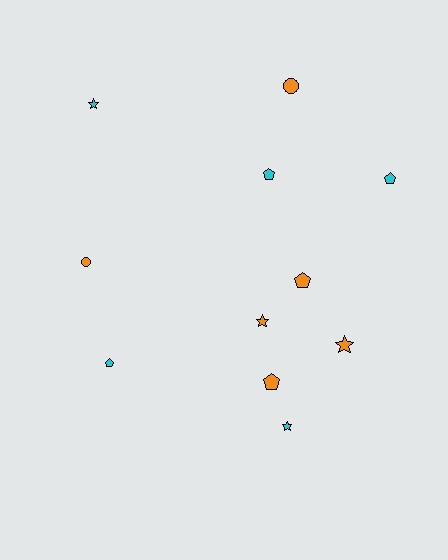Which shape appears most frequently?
Pentagon, with 5 objects.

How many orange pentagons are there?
There are 2 orange pentagons.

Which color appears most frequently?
Orange, with 6 objects.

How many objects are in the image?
There are 11 objects.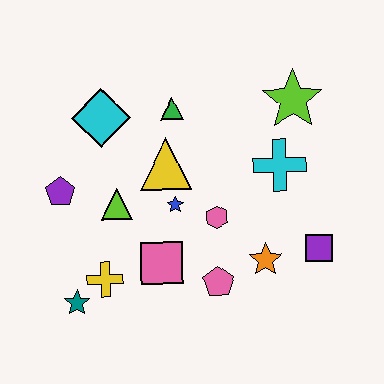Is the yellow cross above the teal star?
Yes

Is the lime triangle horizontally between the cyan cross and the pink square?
No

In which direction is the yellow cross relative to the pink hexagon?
The yellow cross is to the left of the pink hexagon.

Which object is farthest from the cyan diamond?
The purple square is farthest from the cyan diamond.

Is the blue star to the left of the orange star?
Yes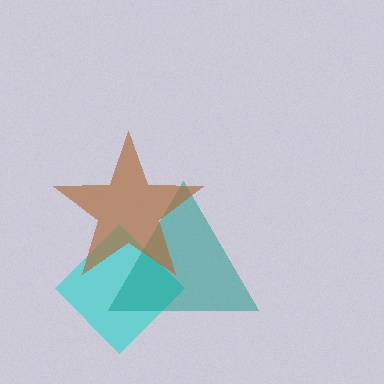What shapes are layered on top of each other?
The layered shapes are: a cyan diamond, a teal triangle, a brown star.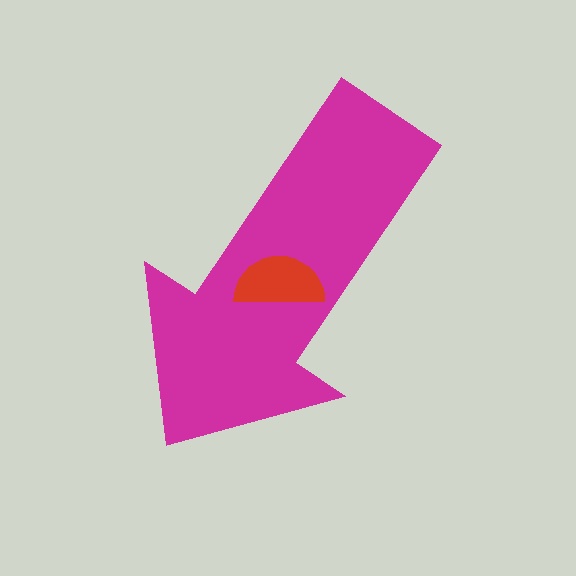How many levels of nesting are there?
2.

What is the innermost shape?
The red semicircle.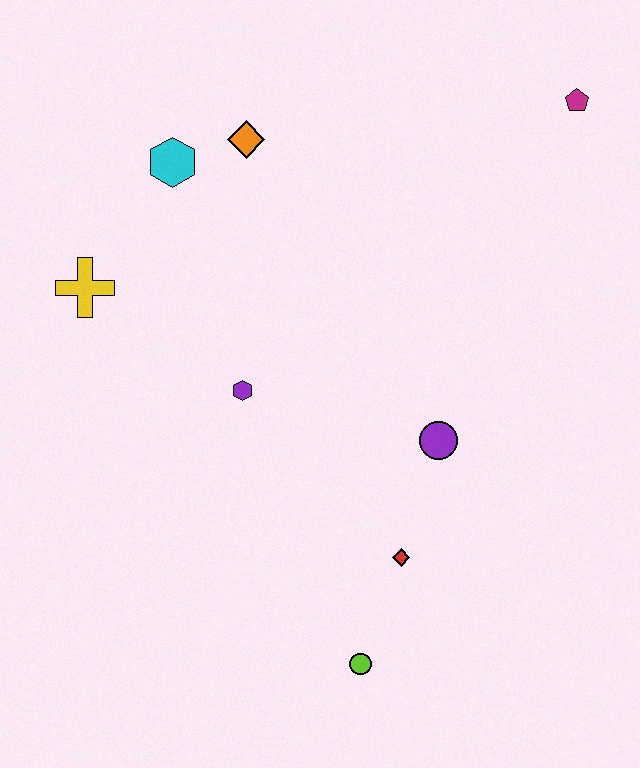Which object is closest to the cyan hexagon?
The orange diamond is closest to the cyan hexagon.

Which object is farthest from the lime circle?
The magenta pentagon is farthest from the lime circle.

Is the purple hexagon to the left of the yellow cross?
No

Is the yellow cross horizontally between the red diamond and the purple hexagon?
No